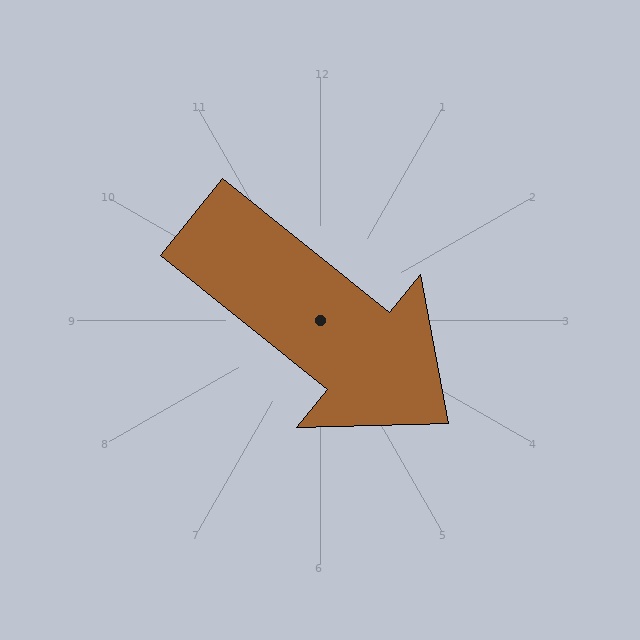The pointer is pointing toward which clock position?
Roughly 4 o'clock.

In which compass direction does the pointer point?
Southeast.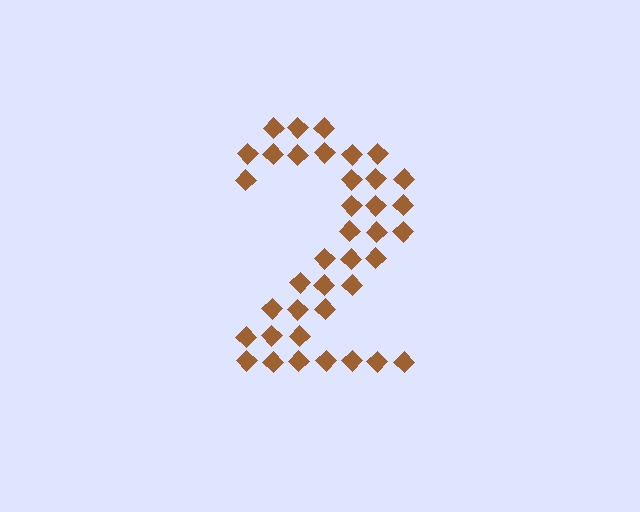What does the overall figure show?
The overall figure shows the digit 2.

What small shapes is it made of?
It is made of small diamonds.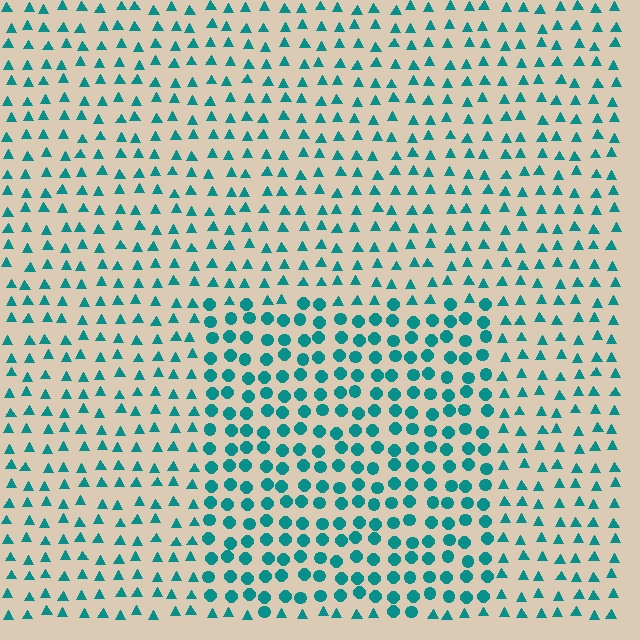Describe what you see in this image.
The image is filled with small teal elements arranged in a uniform grid. A rectangle-shaped region contains circles, while the surrounding area contains triangles. The boundary is defined purely by the change in element shape.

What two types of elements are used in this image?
The image uses circles inside the rectangle region and triangles outside it.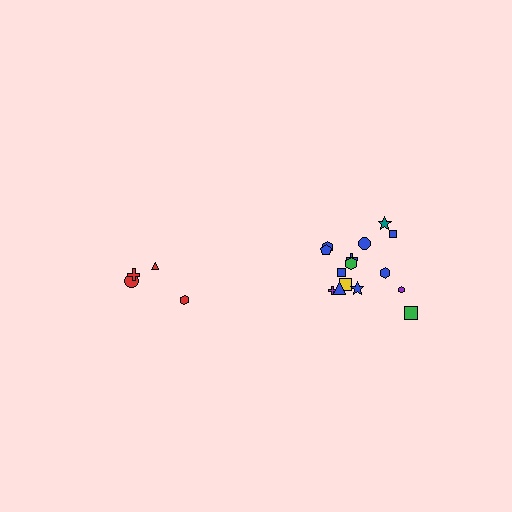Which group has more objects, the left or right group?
The right group.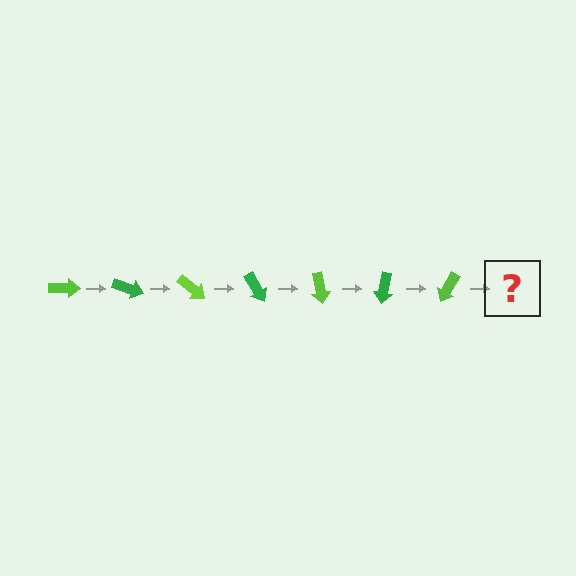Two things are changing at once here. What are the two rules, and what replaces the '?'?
The two rules are that it rotates 20 degrees each step and the color cycles through lime and green. The '?' should be a green arrow, rotated 140 degrees from the start.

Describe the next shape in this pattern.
It should be a green arrow, rotated 140 degrees from the start.